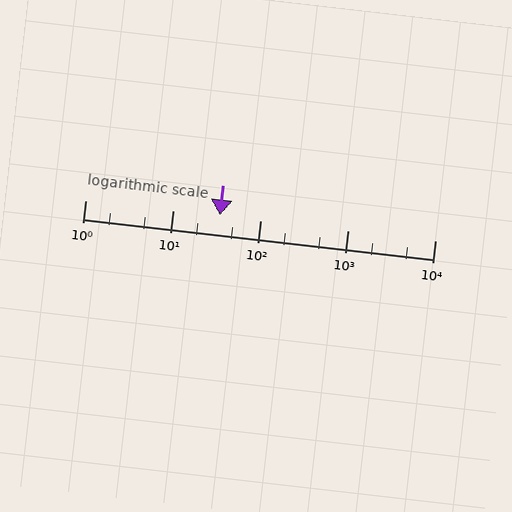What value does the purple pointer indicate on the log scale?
The pointer indicates approximately 35.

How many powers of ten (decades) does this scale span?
The scale spans 4 decades, from 1 to 10000.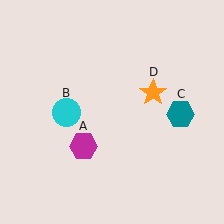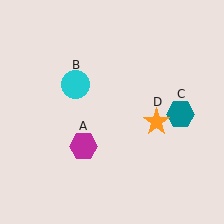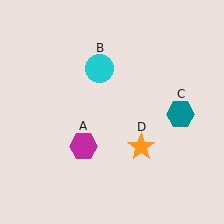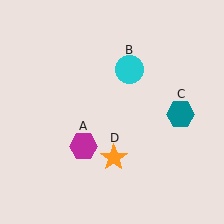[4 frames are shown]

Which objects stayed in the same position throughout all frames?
Magenta hexagon (object A) and teal hexagon (object C) remained stationary.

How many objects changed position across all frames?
2 objects changed position: cyan circle (object B), orange star (object D).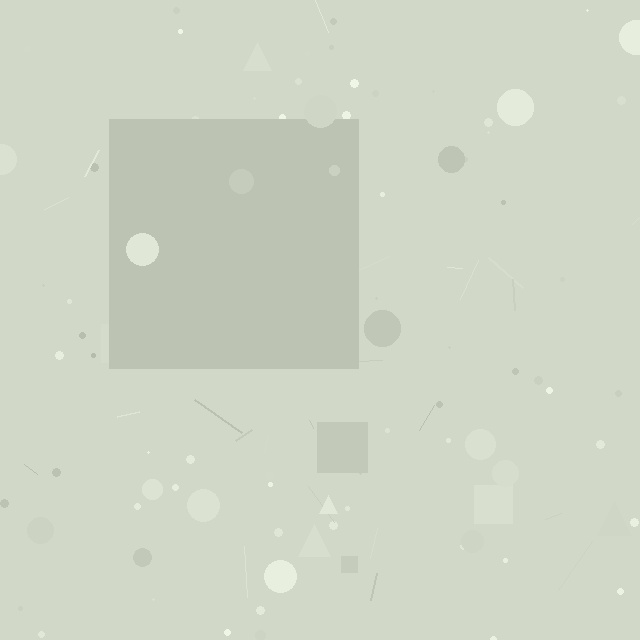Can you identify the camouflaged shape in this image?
The camouflaged shape is a square.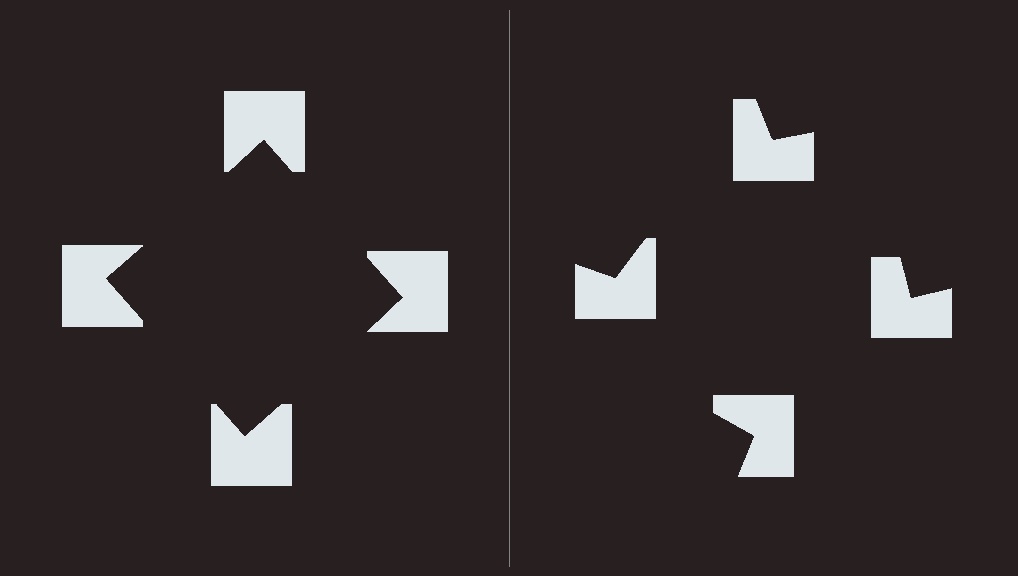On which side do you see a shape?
An illusory square appears on the left side. On the right side the wedge cuts are rotated, so no coherent shape forms.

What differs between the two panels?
The notched squares are positioned identically on both sides; only the wedge orientations differ. On the left they align to a square; on the right they are misaligned.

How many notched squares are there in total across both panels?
8 — 4 on each side.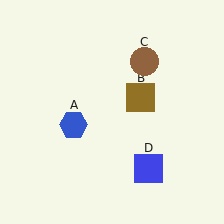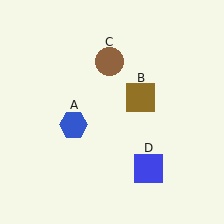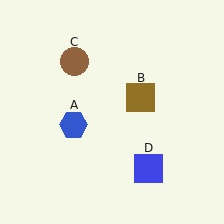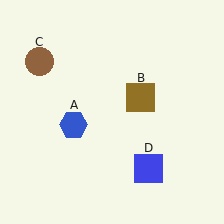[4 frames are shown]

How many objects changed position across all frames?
1 object changed position: brown circle (object C).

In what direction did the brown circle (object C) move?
The brown circle (object C) moved left.